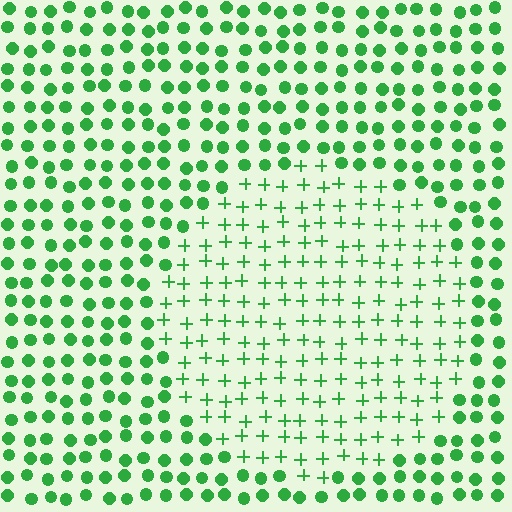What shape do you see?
I see a circle.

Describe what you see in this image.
The image is filled with small green elements arranged in a uniform grid. A circle-shaped region contains plus signs, while the surrounding area contains circles. The boundary is defined purely by the change in element shape.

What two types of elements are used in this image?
The image uses plus signs inside the circle region and circles outside it.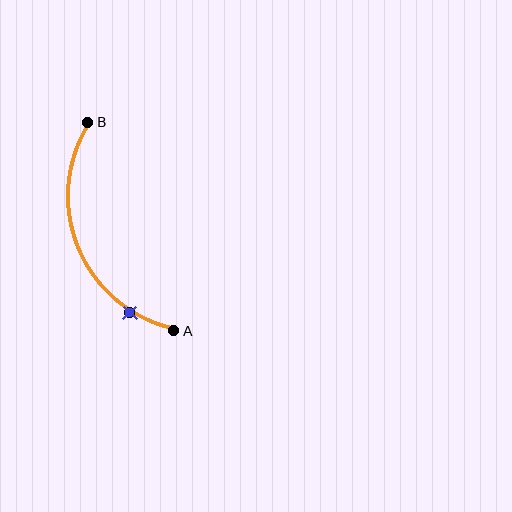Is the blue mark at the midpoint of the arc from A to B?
No. The blue mark lies on the arc but is closer to endpoint A. The arc midpoint would be at the point on the curve equidistant along the arc from both A and B.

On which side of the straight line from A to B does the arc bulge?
The arc bulges to the left of the straight line connecting A and B.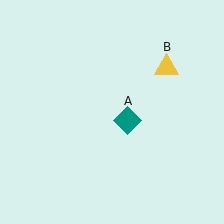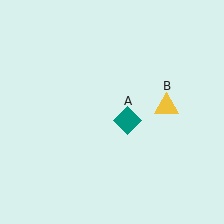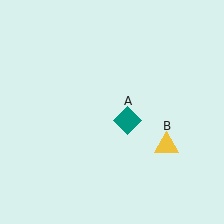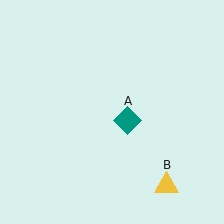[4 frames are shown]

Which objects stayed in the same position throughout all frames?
Teal diamond (object A) remained stationary.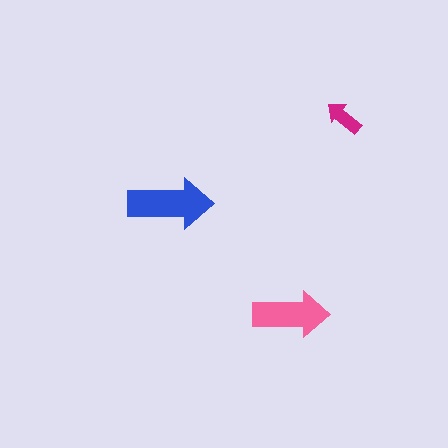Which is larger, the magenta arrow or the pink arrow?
The pink one.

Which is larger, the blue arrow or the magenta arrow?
The blue one.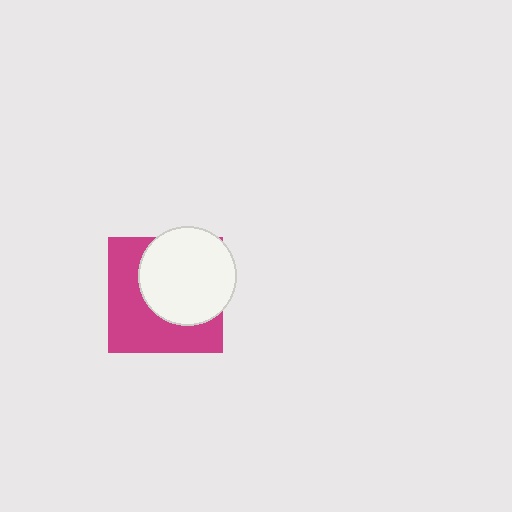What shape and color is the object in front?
The object in front is a white circle.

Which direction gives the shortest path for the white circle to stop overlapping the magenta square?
Moving toward the upper-right gives the shortest separation.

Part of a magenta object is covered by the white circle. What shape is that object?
It is a square.